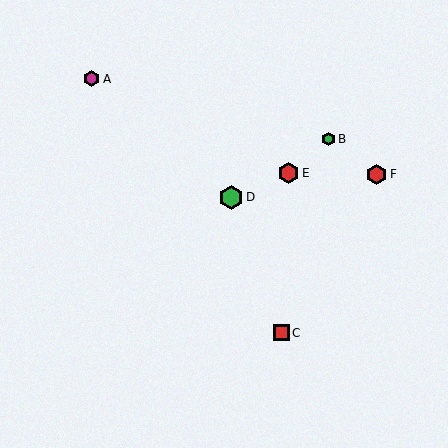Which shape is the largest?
The green hexagon (labeled D) is the largest.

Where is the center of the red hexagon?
The center of the red hexagon is at (289, 173).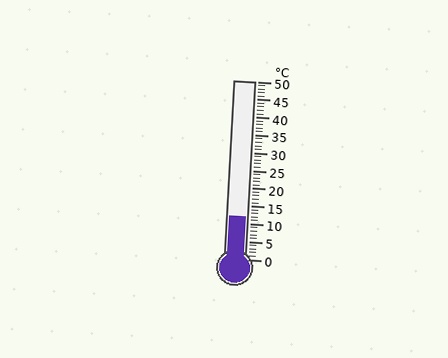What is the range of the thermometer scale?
The thermometer scale ranges from 0°C to 50°C.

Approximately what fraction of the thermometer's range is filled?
The thermometer is filled to approximately 25% of its range.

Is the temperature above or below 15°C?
The temperature is below 15°C.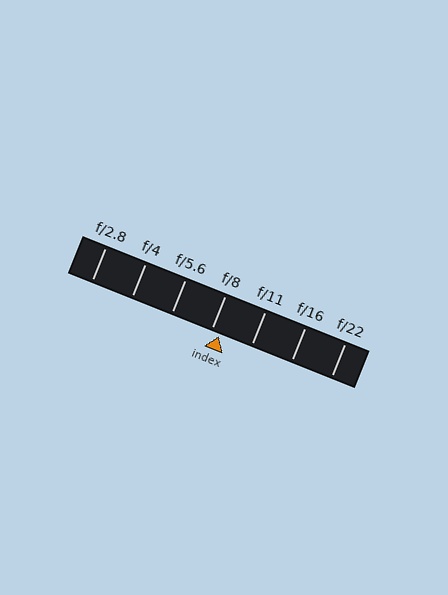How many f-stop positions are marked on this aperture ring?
There are 7 f-stop positions marked.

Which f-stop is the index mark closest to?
The index mark is closest to f/8.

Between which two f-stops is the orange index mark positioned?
The index mark is between f/8 and f/11.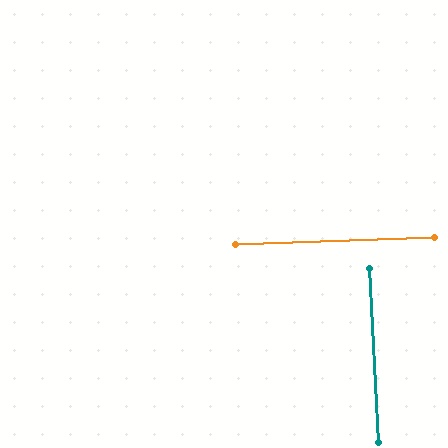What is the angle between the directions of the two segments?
Approximately 89 degrees.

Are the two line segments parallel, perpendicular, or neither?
Perpendicular — they meet at approximately 89°.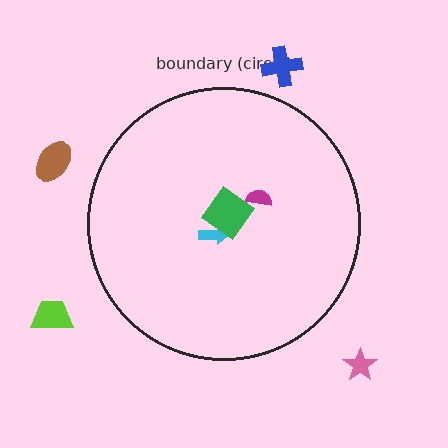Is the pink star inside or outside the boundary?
Outside.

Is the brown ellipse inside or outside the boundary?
Outside.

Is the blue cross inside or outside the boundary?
Outside.